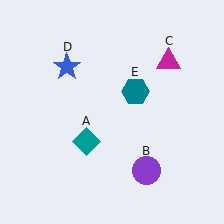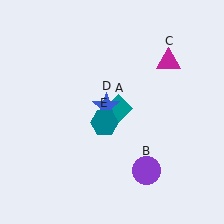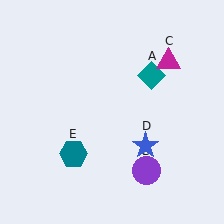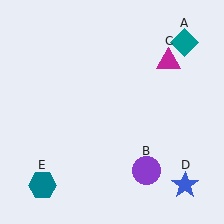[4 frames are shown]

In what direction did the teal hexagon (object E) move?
The teal hexagon (object E) moved down and to the left.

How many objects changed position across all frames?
3 objects changed position: teal diamond (object A), blue star (object D), teal hexagon (object E).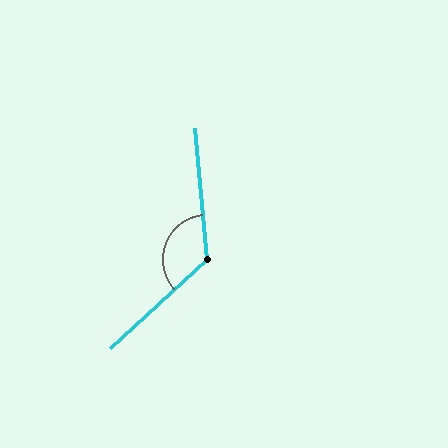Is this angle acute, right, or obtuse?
It is obtuse.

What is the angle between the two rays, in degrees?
Approximately 127 degrees.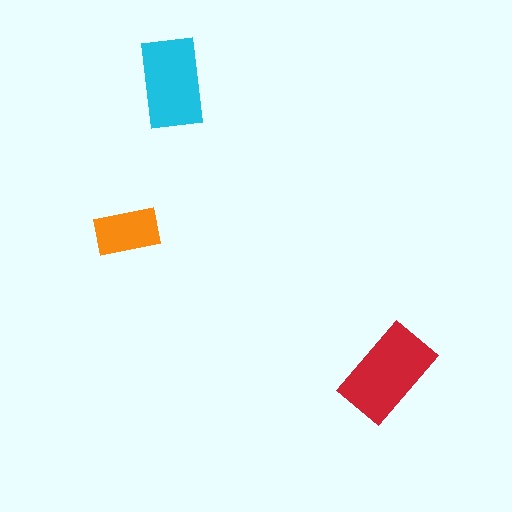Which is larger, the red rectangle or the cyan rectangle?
The red one.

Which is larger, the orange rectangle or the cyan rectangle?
The cyan one.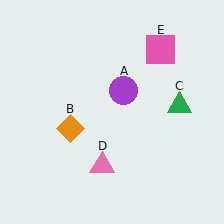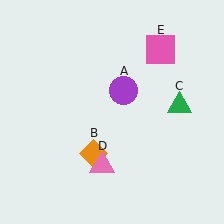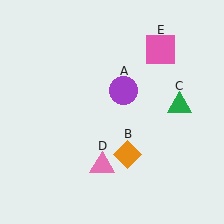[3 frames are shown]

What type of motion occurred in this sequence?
The orange diamond (object B) rotated counterclockwise around the center of the scene.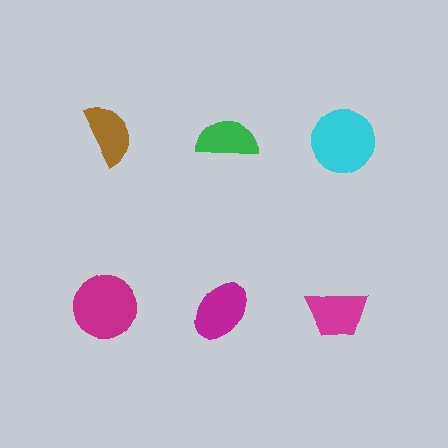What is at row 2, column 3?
A magenta trapezoid.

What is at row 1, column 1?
A brown semicircle.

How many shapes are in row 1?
3 shapes.